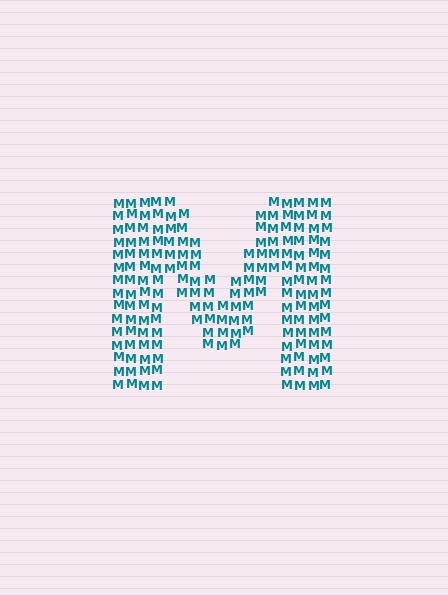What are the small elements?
The small elements are letter M's.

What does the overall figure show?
The overall figure shows the letter M.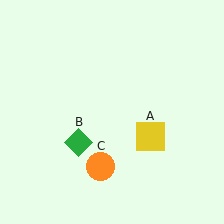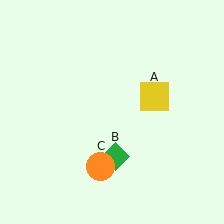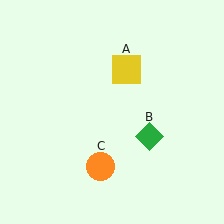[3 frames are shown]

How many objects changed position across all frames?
2 objects changed position: yellow square (object A), green diamond (object B).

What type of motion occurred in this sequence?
The yellow square (object A), green diamond (object B) rotated counterclockwise around the center of the scene.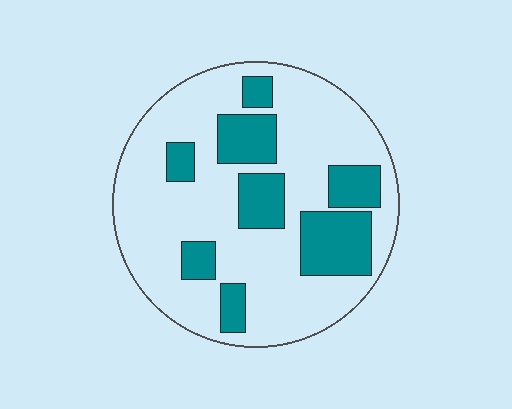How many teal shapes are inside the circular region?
8.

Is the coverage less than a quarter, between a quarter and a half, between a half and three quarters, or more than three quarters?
Between a quarter and a half.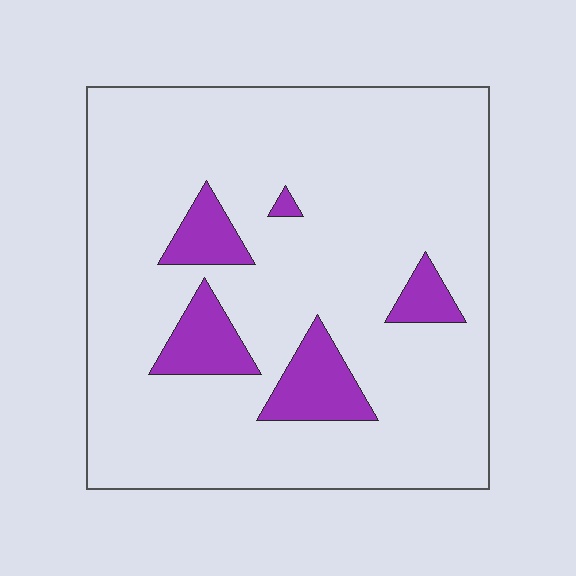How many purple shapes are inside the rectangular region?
5.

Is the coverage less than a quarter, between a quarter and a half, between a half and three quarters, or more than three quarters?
Less than a quarter.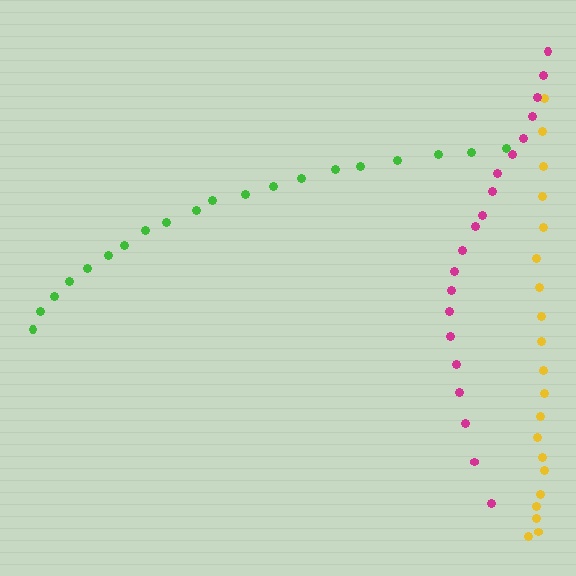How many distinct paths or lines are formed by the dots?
There are 3 distinct paths.